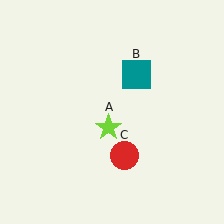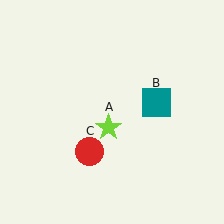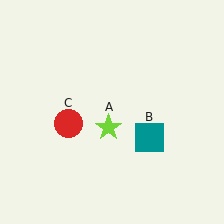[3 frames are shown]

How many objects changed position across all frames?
2 objects changed position: teal square (object B), red circle (object C).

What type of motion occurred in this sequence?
The teal square (object B), red circle (object C) rotated clockwise around the center of the scene.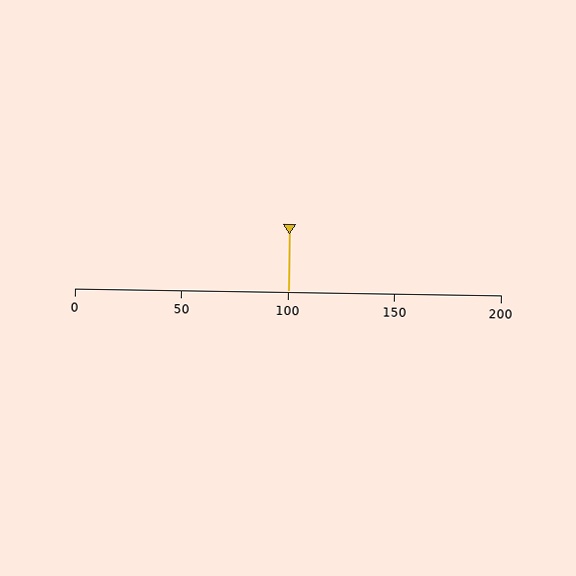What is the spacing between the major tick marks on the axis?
The major ticks are spaced 50 apart.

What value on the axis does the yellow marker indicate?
The marker indicates approximately 100.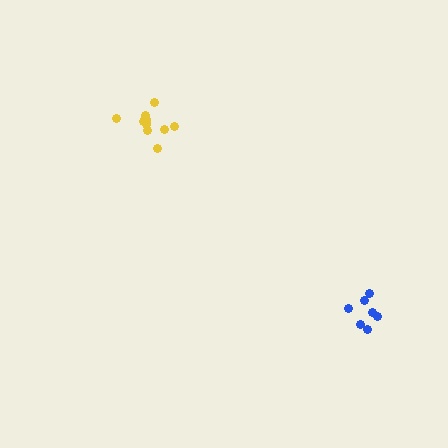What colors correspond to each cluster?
The clusters are colored: blue, yellow.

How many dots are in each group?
Group 1: 7 dots, Group 2: 12 dots (19 total).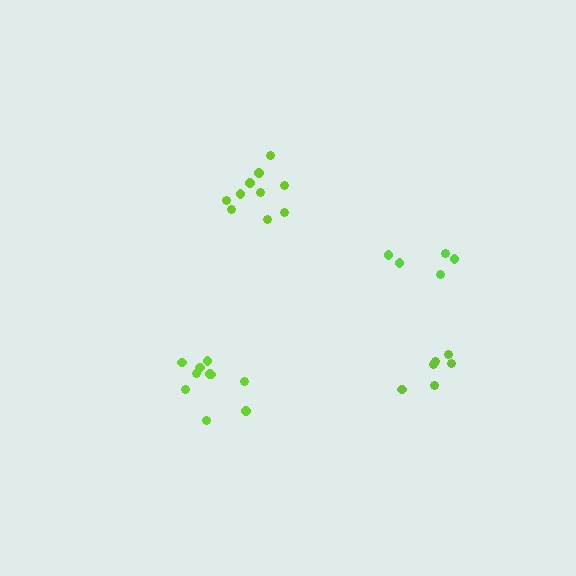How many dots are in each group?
Group 1: 10 dots, Group 2: 10 dots, Group 3: 5 dots, Group 4: 6 dots (31 total).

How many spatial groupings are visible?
There are 4 spatial groupings.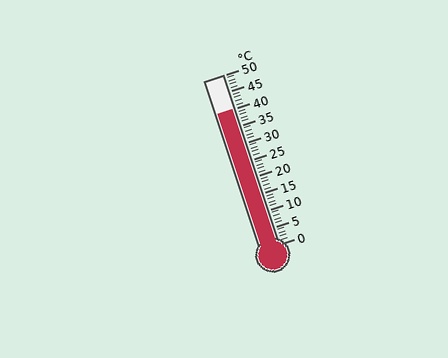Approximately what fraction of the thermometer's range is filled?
The thermometer is filled to approximately 80% of its range.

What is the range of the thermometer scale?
The thermometer scale ranges from 0°C to 50°C.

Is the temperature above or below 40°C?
The temperature is at 40°C.